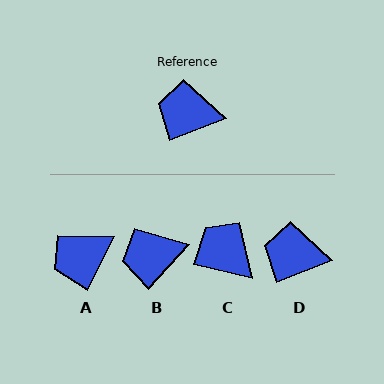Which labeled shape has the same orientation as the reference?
D.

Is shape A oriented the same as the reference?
No, it is off by about 41 degrees.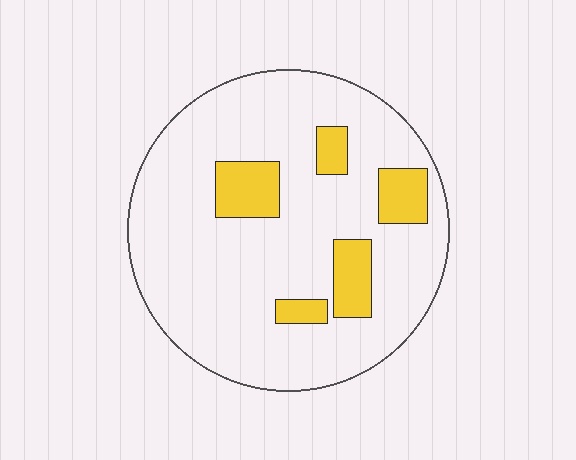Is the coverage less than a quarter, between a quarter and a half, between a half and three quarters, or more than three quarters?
Less than a quarter.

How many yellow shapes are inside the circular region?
5.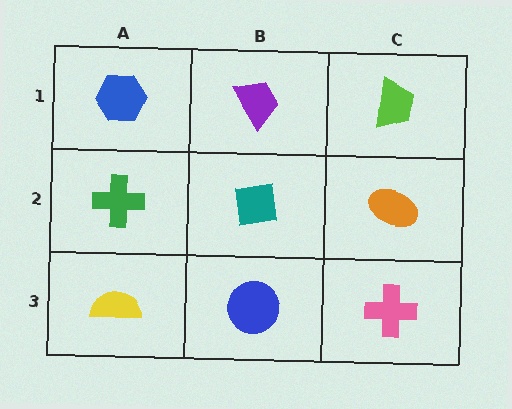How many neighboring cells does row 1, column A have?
2.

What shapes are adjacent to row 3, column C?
An orange ellipse (row 2, column C), a blue circle (row 3, column B).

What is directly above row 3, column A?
A green cross.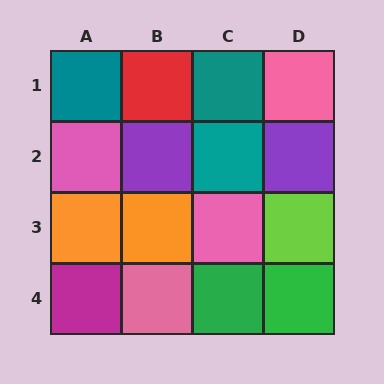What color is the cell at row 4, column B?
Pink.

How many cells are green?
2 cells are green.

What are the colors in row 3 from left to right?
Orange, orange, pink, lime.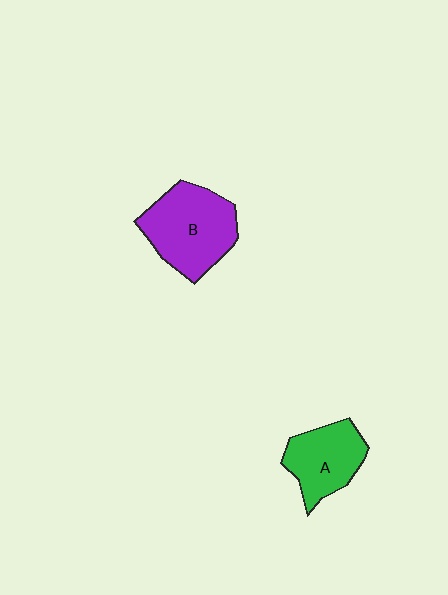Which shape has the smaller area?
Shape A (green).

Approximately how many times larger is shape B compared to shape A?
Approximately 1.4 times.